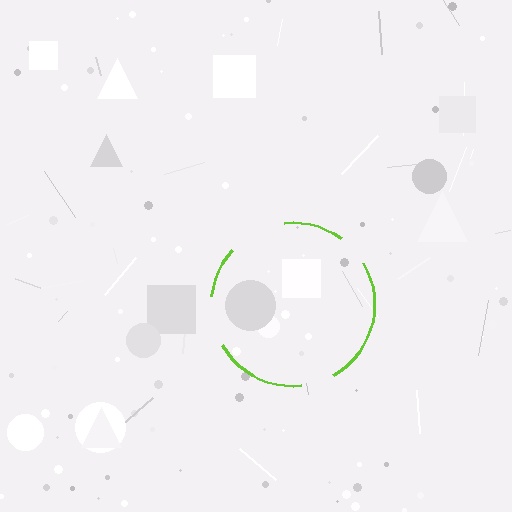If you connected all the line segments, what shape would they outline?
They would outline a circle.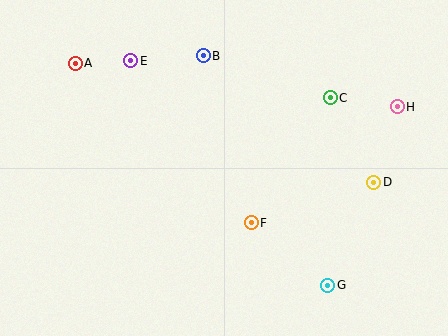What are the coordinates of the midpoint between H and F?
The midpoint between H and F is at (324, 165).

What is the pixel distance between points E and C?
The distance between E and C is 203 pixels.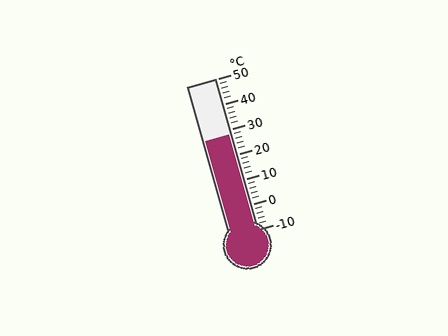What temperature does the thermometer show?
The thermometer shows approximately 28°C.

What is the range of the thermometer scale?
The thermometer scale ranges from -10°C to 50°C.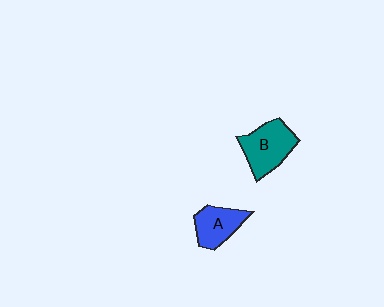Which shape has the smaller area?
Shape A (blue).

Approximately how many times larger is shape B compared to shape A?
Approximately 1.3 times.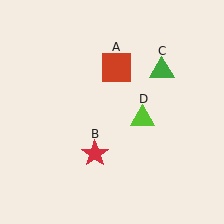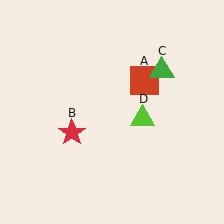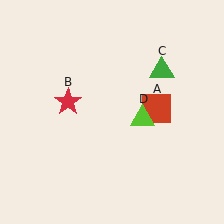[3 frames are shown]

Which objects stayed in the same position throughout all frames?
Green triangle (object C) and lime triangle (object D) remained stationary.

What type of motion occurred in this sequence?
The red square (object A), red star (object B) rotated clockwise around the center of the scene.